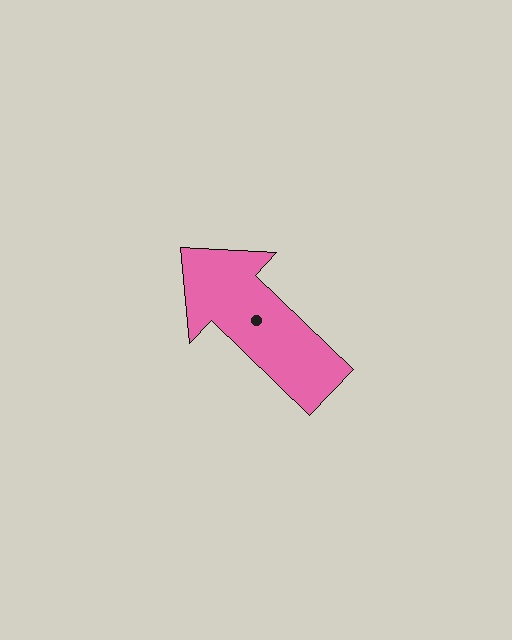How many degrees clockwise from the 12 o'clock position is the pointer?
Approximately 314 degrees.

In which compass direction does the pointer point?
Northwest.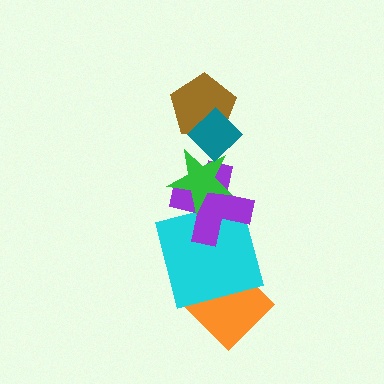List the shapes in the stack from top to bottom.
From top to bottom: the teal diamond, the brown pentagon, the green star, the purple cross, the cyan square, the orange diamond.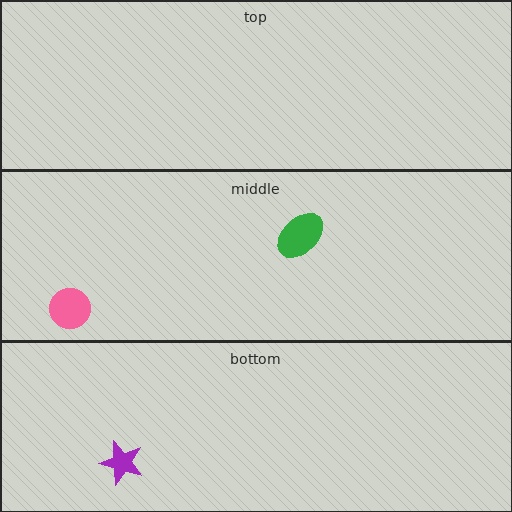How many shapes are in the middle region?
2.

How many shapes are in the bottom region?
1.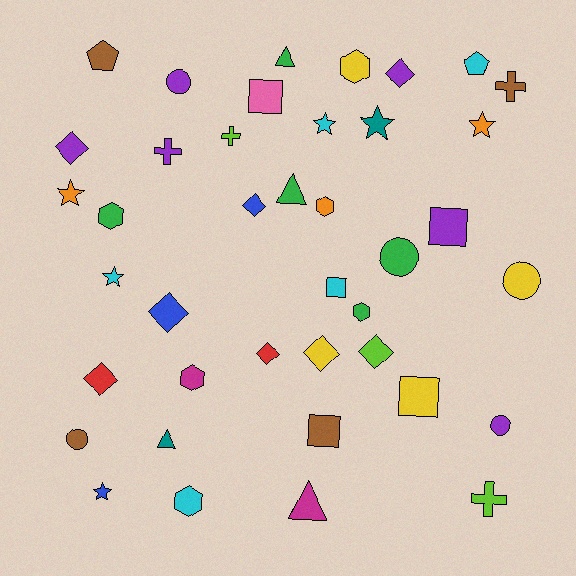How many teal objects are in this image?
There are 2 teal objects.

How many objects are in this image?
There are 40 objects.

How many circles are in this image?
There are 5 circles.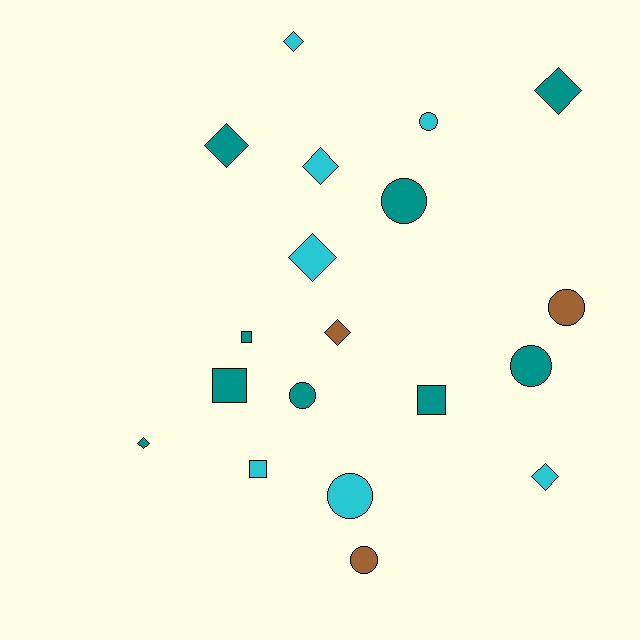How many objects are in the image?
There are 19 objects.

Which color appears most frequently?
Teal, with 9 objects.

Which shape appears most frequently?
Diamond, with 8 objects.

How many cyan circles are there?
There are 2 cyan circles.